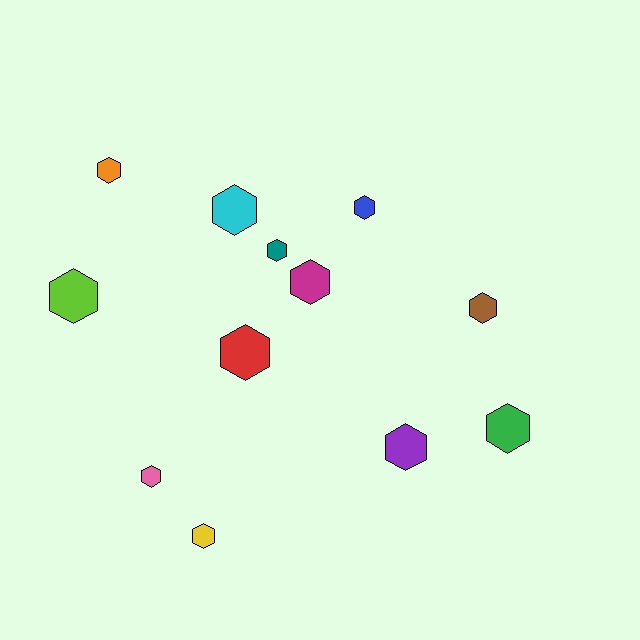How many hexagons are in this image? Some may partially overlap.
There are 12 hexagons.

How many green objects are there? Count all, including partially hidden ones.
There is 1 green object.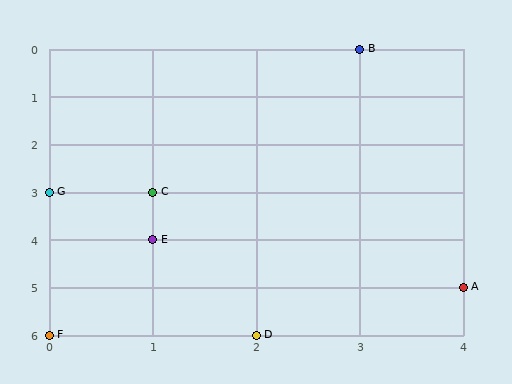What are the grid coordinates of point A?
Point A is at grid coordinates (4, 5).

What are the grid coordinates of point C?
Point C is at grid coordinates (1, 3).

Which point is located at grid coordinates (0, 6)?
Point F is at (0, 6).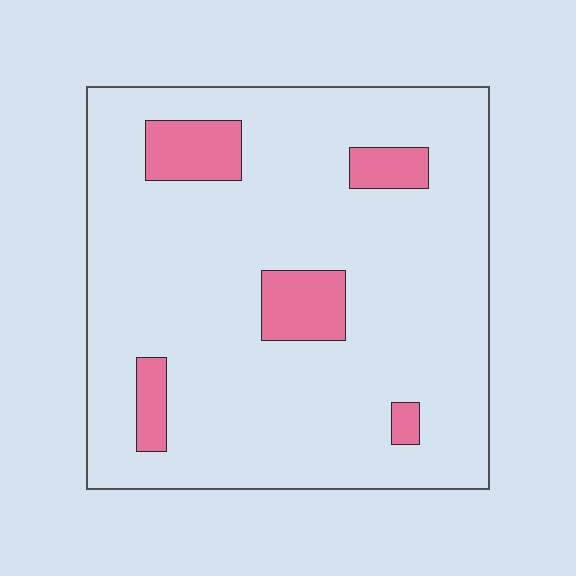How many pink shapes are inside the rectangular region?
5.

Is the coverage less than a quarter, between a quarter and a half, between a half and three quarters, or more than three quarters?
Less than a quarter.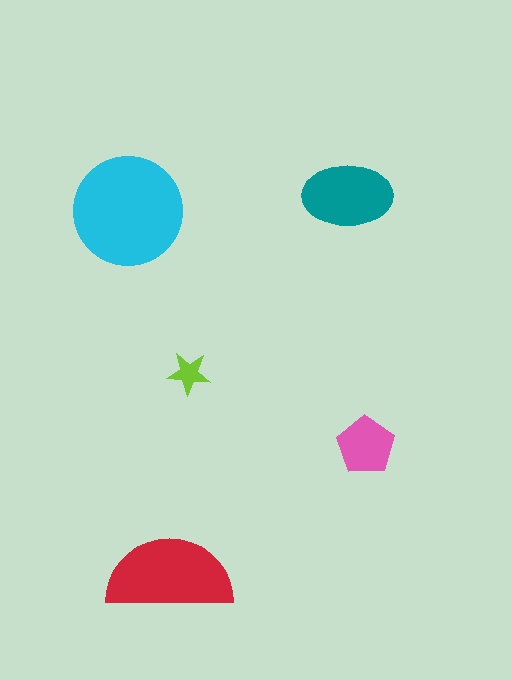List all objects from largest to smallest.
The cyan circle, the red semicircle, the teal ellipse, the pink pentagon, the lime star.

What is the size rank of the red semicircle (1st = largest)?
2nd.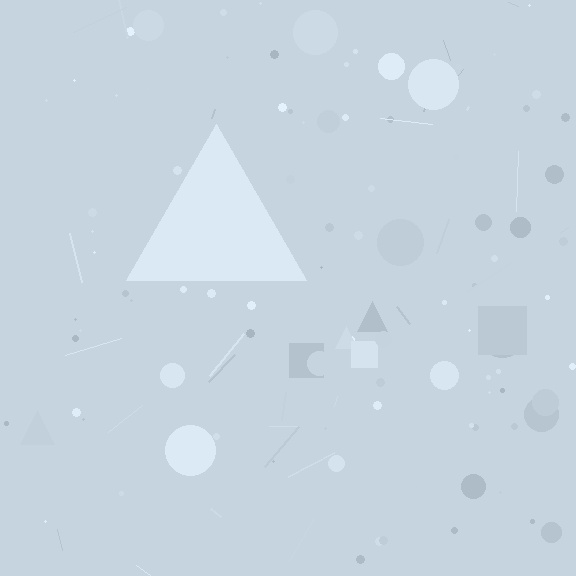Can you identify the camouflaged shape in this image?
The camouflaged shape is a triangle.